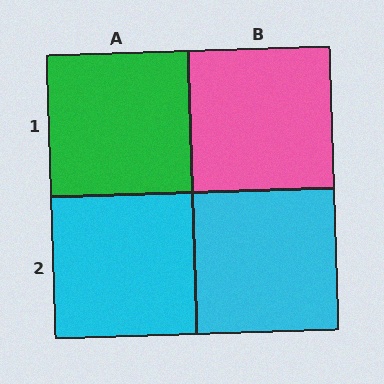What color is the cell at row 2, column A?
Cyan.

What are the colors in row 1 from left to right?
Green, pink.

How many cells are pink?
1 cell is pink.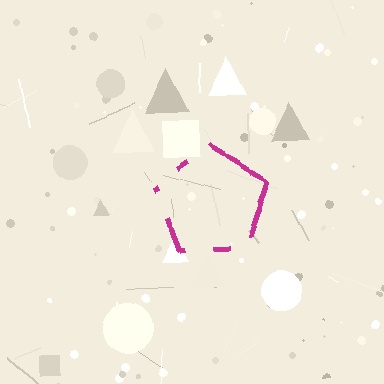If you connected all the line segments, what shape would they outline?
They would outline a pentagon.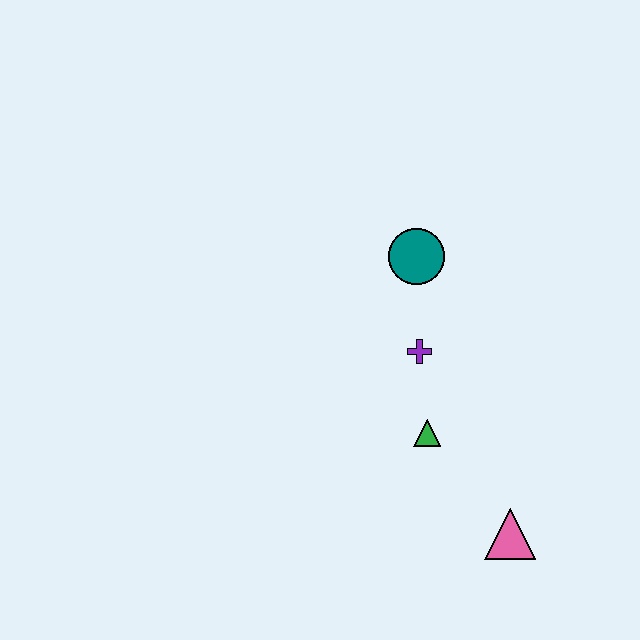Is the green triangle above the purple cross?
No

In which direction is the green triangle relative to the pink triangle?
The green triangle is above the pink triangle.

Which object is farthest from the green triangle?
The teal circle is farthest from the green triangle.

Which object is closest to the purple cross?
The green triangle is closest to the purple cross.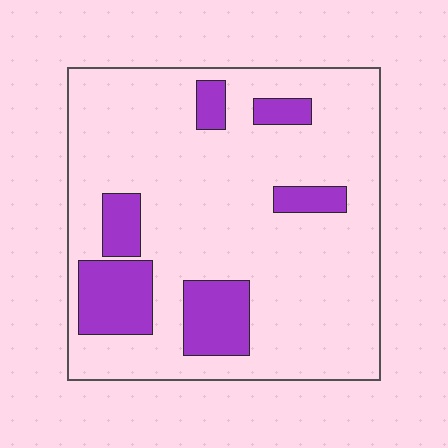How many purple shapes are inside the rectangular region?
6.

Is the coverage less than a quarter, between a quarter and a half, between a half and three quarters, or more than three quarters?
Less than a quarter.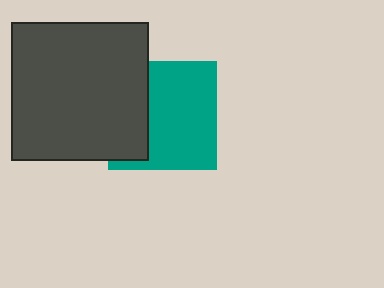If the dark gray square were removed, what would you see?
You would see the complete teal square.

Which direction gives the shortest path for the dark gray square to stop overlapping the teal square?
Moving left gives the shortest separation.